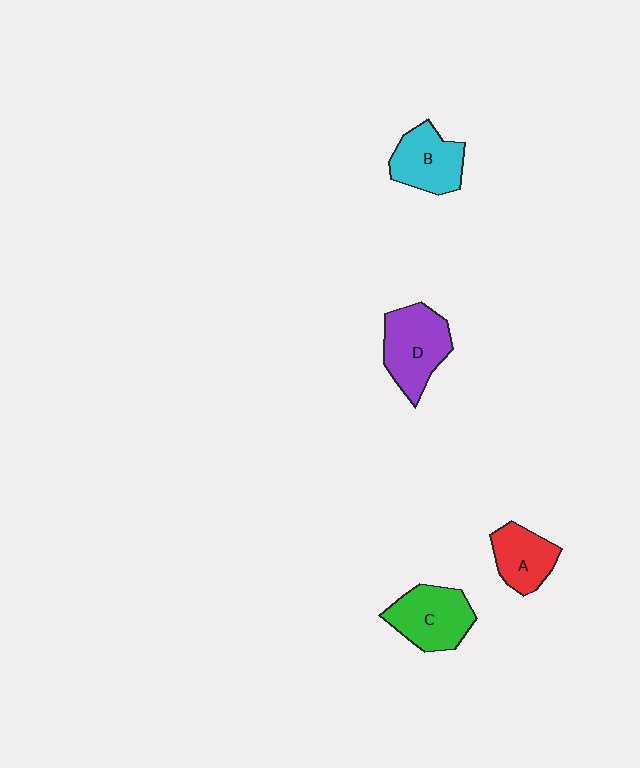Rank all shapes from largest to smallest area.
From largest to smallest: D (purple), C (green), B (cyan), A (red).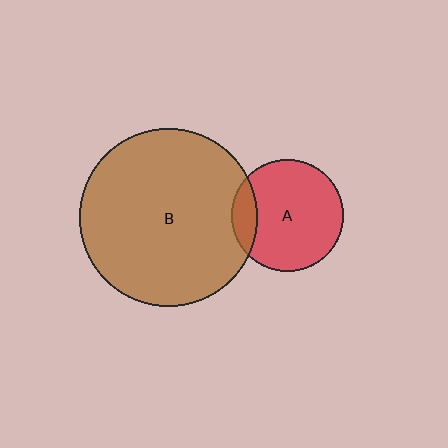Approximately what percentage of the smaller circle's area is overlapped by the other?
Approximately 15%.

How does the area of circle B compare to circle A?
Approximately 2.5 times.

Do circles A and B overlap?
Yes.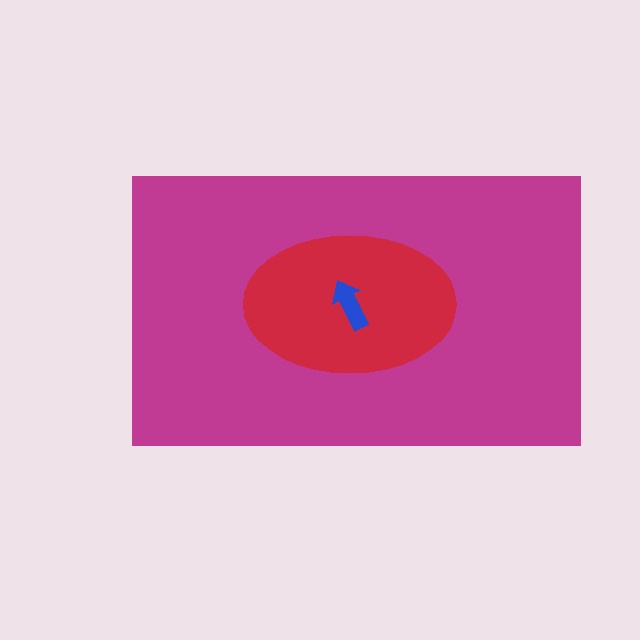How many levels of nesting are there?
3.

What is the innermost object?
The blue arrow.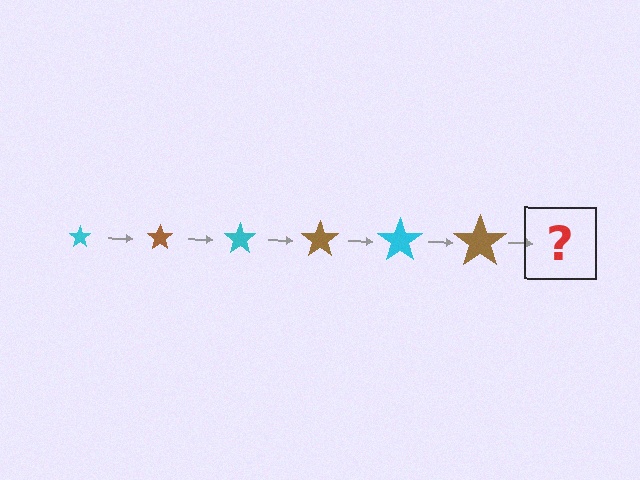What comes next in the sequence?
The next element should be a cyan star, larger than the previous one.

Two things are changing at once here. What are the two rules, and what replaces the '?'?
The two rules are that the star grows larger each step and the color cycles through cyan and brown. The '?' should be a cyan star, larger than the previous one.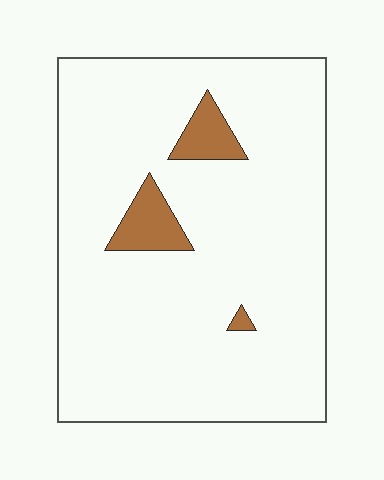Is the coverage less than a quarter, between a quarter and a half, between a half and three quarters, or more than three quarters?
Less than a quarter.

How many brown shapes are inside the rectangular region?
3.